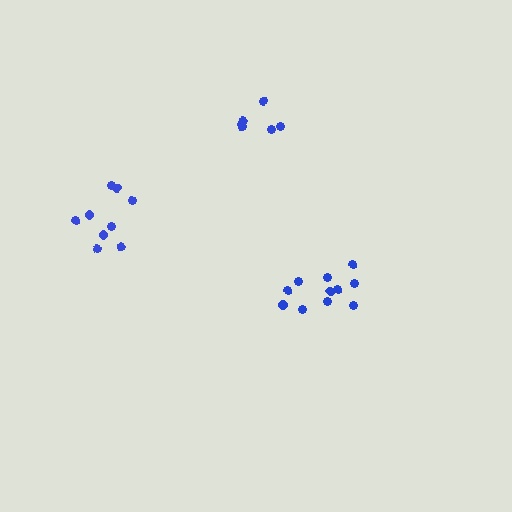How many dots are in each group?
Group 1: 11 dots, Group 2: 9 dots, Group 3: 6 dots (26 total).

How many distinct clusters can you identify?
There are 3 distinct clusters.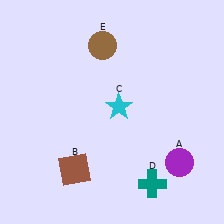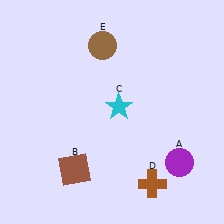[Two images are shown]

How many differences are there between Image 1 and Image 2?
There is 1 difference between the two images.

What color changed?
The cross (D) changed from teal in Image 1 to brown in Image 2.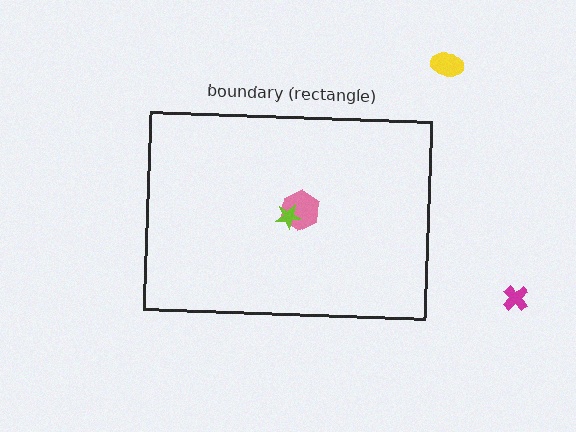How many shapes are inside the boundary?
2 inside, 2 outside.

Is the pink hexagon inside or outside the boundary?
Inside.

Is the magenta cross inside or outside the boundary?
Outside.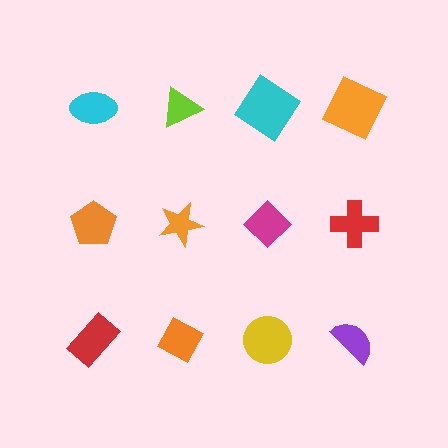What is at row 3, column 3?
A yellow circle.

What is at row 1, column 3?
A cyan diamond.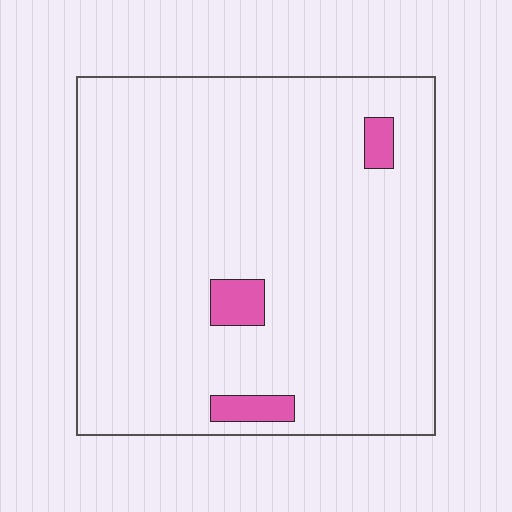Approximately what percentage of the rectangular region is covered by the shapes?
Approximately 5%.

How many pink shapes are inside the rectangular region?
3.